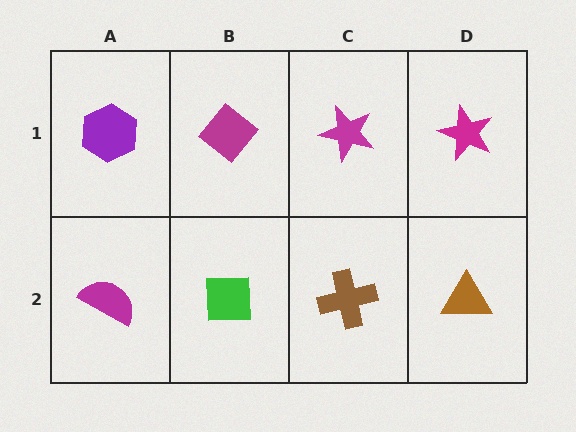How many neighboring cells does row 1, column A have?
2.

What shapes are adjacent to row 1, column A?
A magenta semicircle (row 2, column A), a magenta diamond (row 1, column B).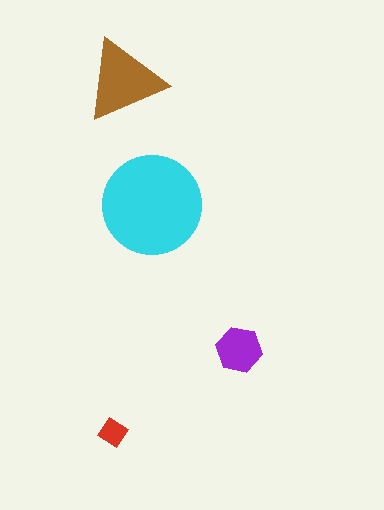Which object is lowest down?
The red diamond is bottommost.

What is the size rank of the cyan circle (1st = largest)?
1st.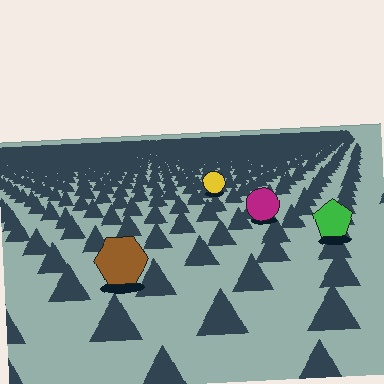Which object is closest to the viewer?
The brown hexagon is closest. The texture marks near it are larger and more spread out.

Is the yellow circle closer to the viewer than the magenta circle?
No. The magenta circle is closer — you can tell from the texture gradient: the ground texture is coarser near it.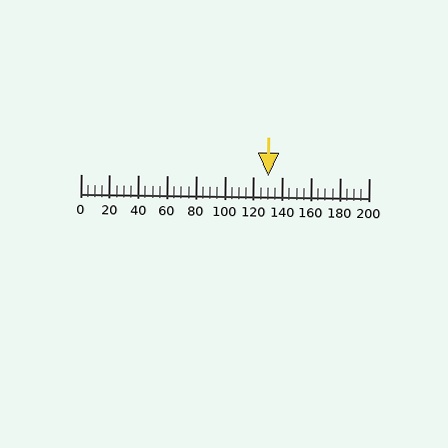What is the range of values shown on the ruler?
The ruler shows values from 0 to 200.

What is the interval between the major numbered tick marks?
The major tick marks are spaced 20 units apart.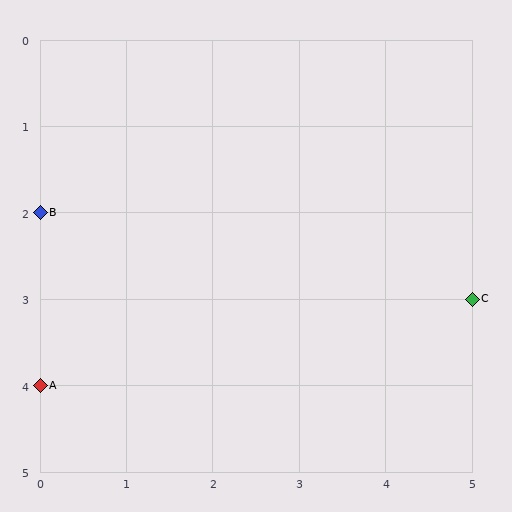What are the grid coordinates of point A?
Point A is at grid coordinates (0, 4).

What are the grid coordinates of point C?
Point C is at grid coordinates (5, 3).